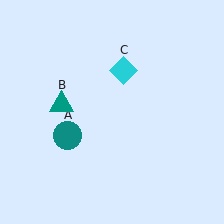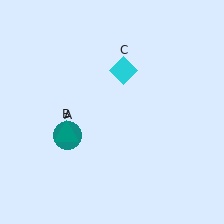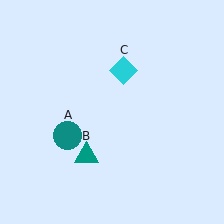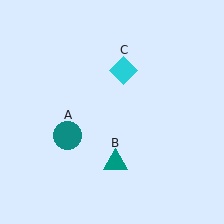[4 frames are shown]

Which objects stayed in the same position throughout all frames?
Teal circle (object A) and cyan diamond (object C) remained stationary.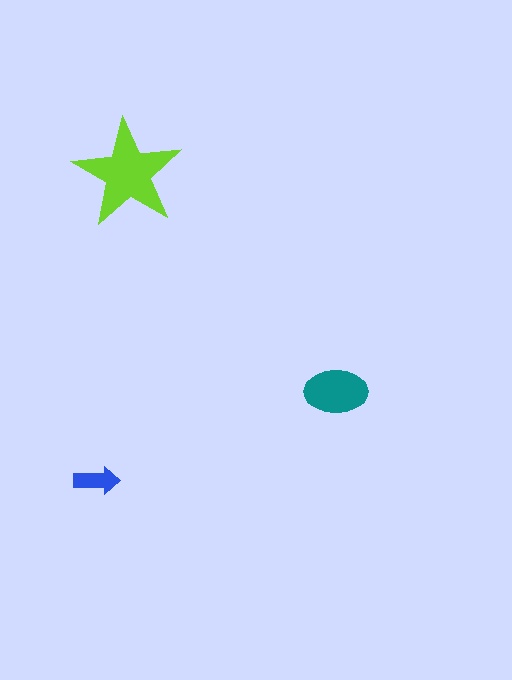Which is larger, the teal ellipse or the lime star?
The lime star.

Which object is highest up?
The lime star is topmost.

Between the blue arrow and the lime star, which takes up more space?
The lime star.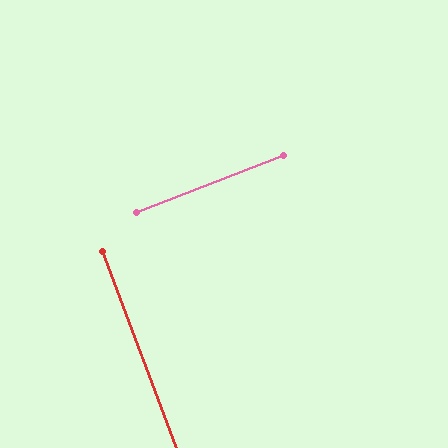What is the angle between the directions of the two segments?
Approximately 90 degrees.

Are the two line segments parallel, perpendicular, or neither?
Perpendicular — they meet at approximately 90°.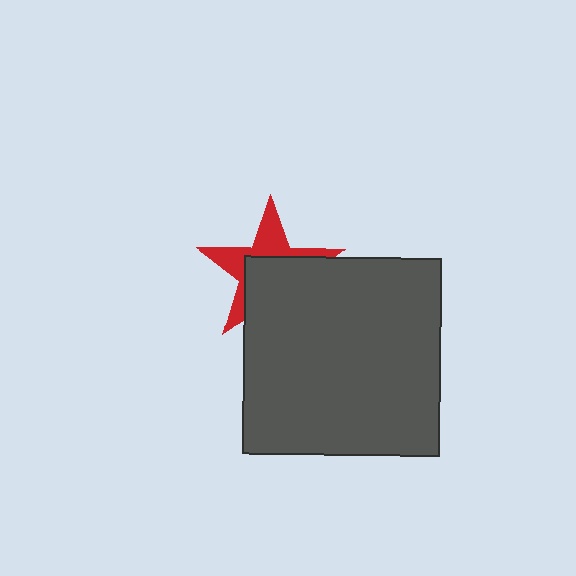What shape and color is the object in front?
The object in front is a dark gray square.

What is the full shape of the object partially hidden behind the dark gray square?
The partially hidden object is a red star.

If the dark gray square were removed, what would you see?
You would see the complete red star.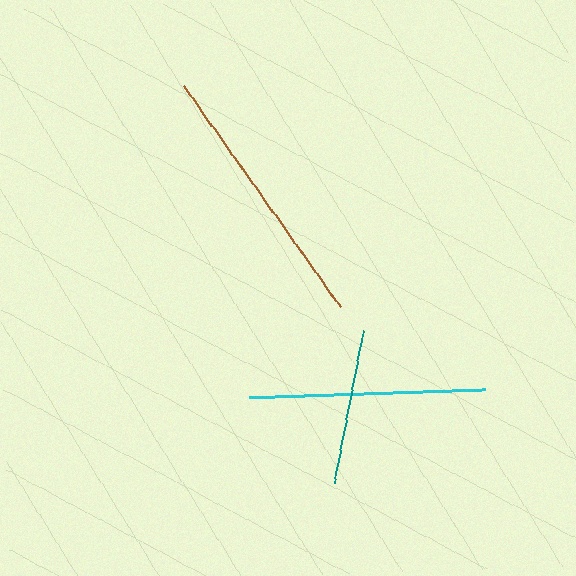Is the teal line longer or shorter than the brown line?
The brown line is longer than the teal line.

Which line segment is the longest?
The brown line is the longest at approximately 270 pixels.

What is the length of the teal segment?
The teal segment is approximately 155 pixels long.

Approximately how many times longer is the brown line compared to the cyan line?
The brown line is approximately 1.1 times the length of the cyan line.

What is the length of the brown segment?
The brown segment is approximately 270 pixels long.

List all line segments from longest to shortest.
From longest to shortest: brown, cyan, teal.